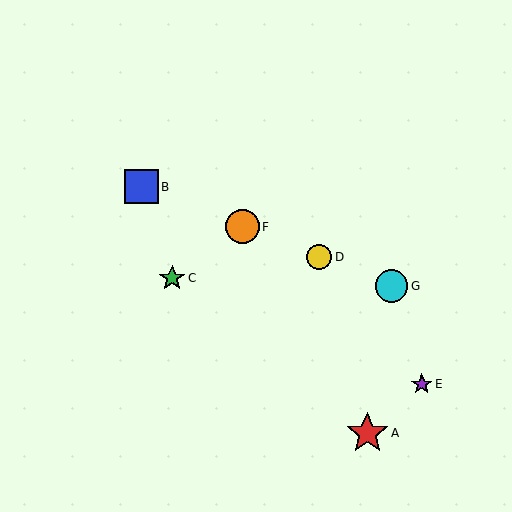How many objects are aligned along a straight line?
4 objects (B, D, F, G) are aligned along a straight line.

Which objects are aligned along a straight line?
Objects B, D, F, G are aligned along a straight line.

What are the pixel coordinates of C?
Object C is at (172, 278).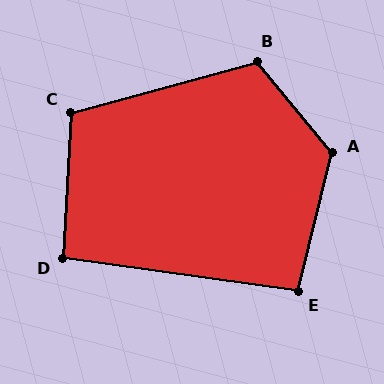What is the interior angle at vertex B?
Approximately 114 degrees (obtuse).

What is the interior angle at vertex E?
Approximately 96 degrees (obtuse).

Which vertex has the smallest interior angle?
D, at approximately 95 degrees.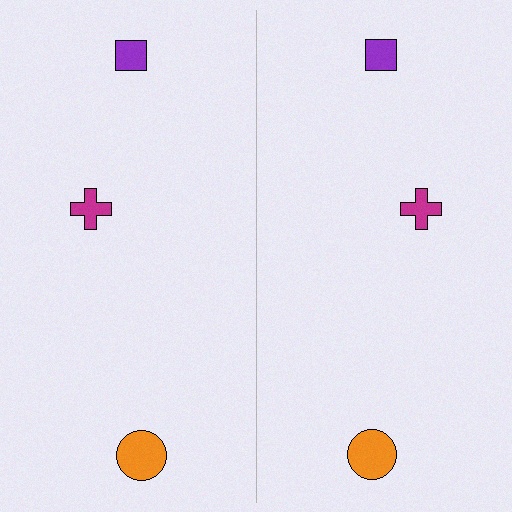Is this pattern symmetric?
Yes, this pattern has bilateral (reflection) symmetry.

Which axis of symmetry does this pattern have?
The pattern has a vertical axis of symmetry running through the center of the image.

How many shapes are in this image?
There are 6 shapes in this image.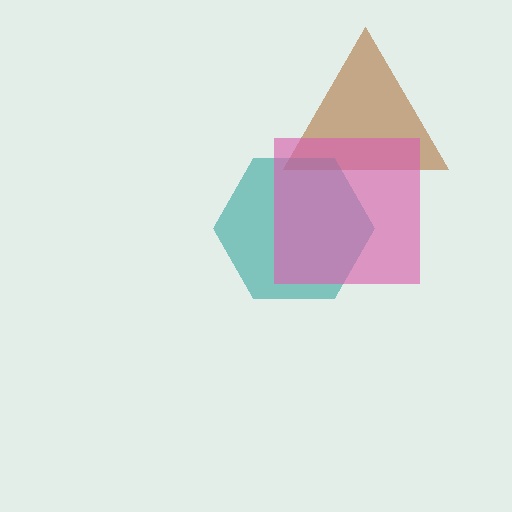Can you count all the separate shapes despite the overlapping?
Yes, there are 3 separate shapes.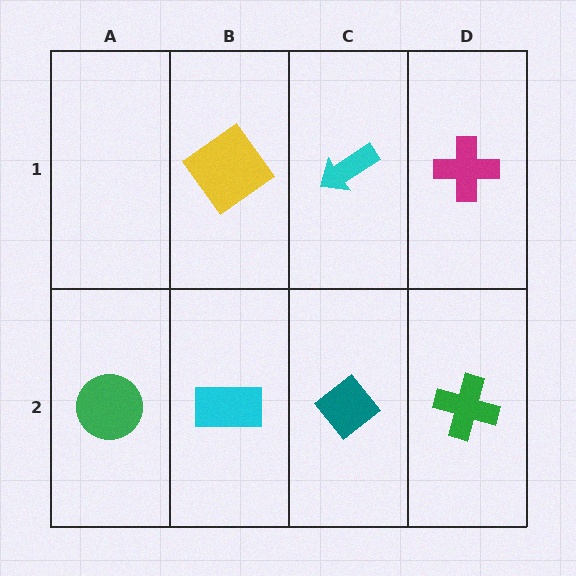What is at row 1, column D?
A magenta cross.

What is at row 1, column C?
A cyan arrow.